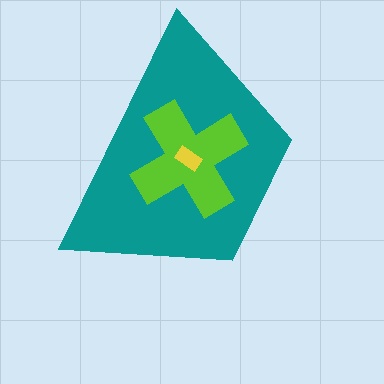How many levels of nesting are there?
3.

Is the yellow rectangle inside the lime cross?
Yes.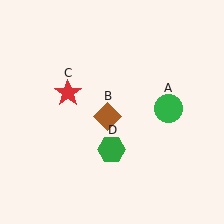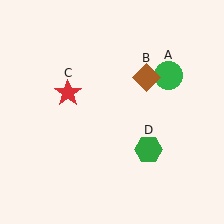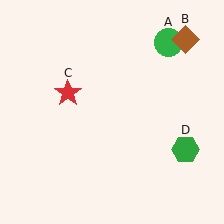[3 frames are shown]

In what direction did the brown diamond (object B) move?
The brown diamond (object B) moved up and to the right.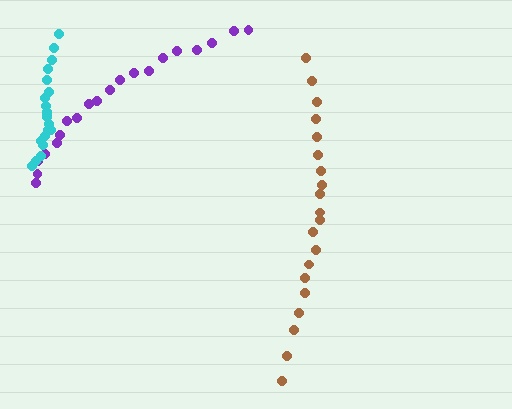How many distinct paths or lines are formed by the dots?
There are 3 distinct paths.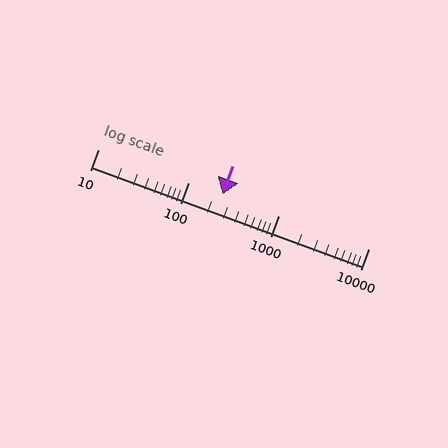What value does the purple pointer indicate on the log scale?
The pointer indicates approximately 240.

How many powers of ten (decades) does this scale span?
The scale spans 3 decades, from 10 to 10000.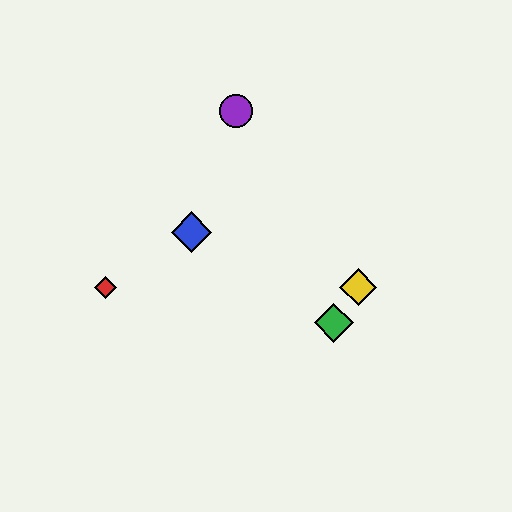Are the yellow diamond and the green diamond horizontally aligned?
No, the yellow diamond is at y≈287 and the green diamond is at y≈323.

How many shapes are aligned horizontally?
2 shapes (the red diamond, the yellow diamond) are aligned horizontally.